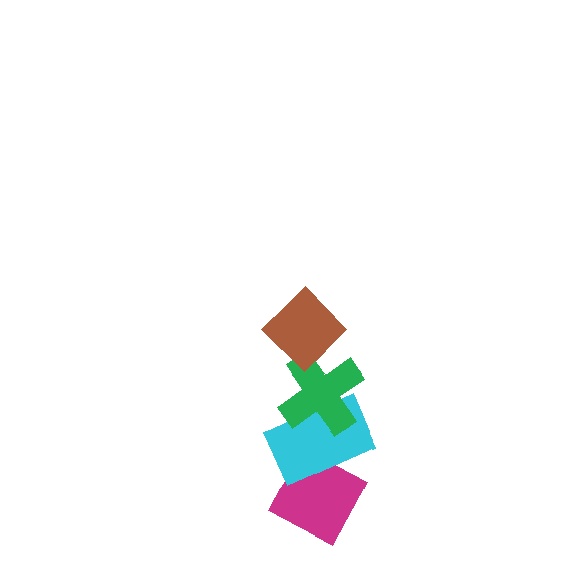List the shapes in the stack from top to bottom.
From top to bottom: the brown diamond, the green cross, the cyan rectangle, the magenta diamond.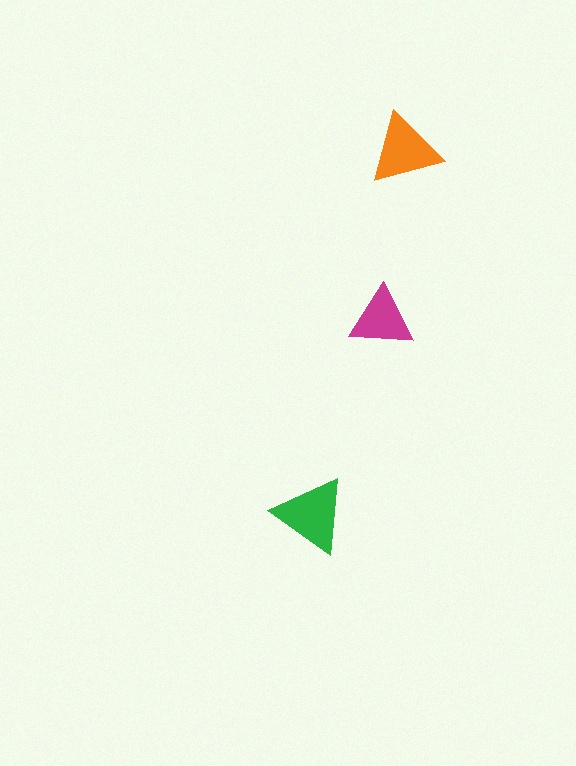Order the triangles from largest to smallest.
the green one, the orange one, the magenta one.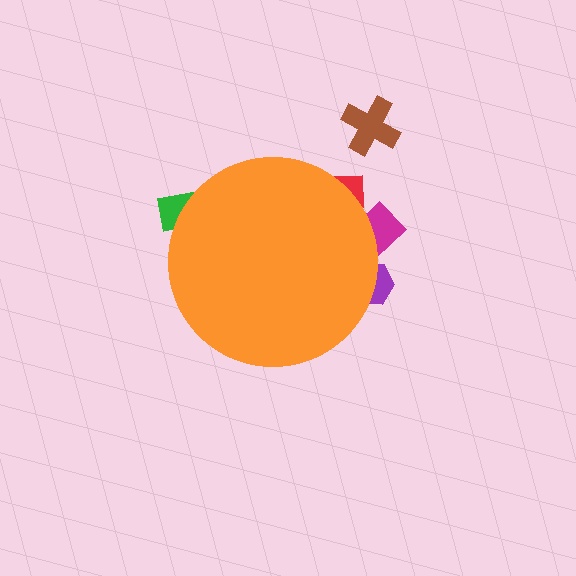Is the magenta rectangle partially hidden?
Yes, the magenta rectangle is partially hidden behind the orange circle.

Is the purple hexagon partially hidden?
Yes, the purple hexagon is partially hidden behind the orange circle.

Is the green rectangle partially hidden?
Yes, the green rectangle is partially hidden behind the orange circle.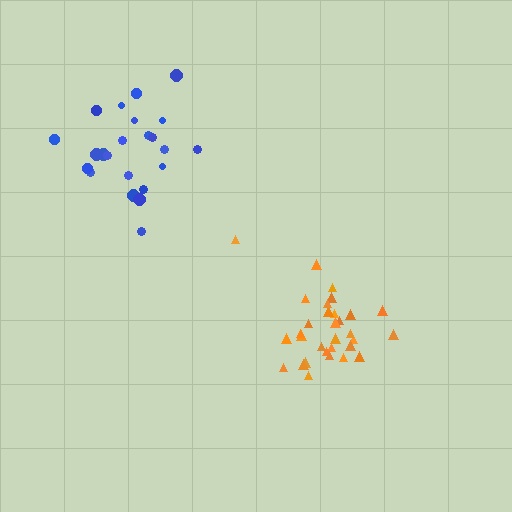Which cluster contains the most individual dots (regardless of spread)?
Orange (31).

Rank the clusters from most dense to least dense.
orange, blue.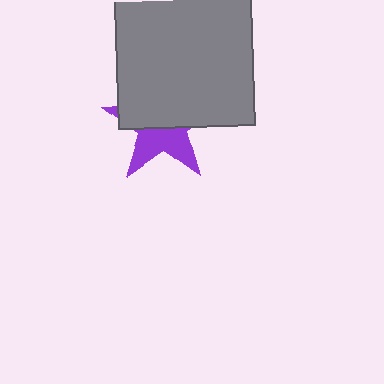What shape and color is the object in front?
The object in front is a gray square.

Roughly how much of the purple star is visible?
A small part of it is visible (roughly 43%).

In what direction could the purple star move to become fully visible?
The purple star could move down. That would shift it out from behind the gray square entirely.